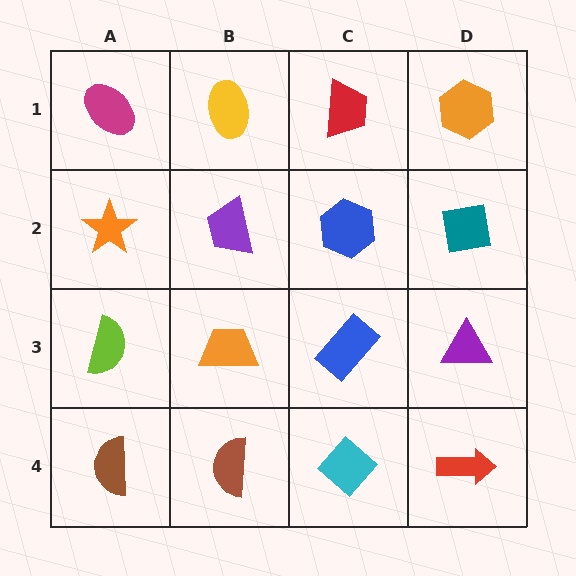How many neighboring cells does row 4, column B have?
3.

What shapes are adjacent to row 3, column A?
An orange star (row 2, column A), a brown semicircle (row 4, column A), an orange trapezoid (row 3, column B).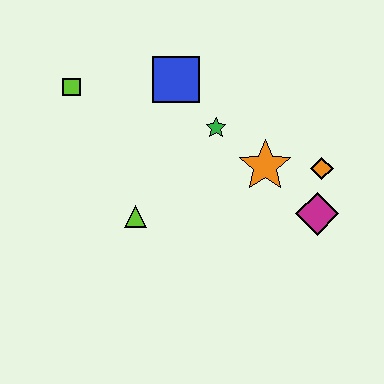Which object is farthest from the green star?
The lime square is farthest from the green star.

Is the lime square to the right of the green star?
No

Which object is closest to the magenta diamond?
The orange diamond is closest to the magenta diamond.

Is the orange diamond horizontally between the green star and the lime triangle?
No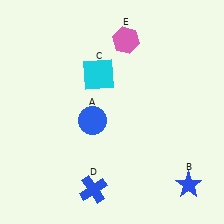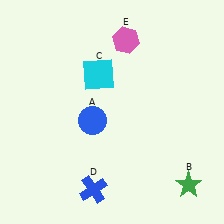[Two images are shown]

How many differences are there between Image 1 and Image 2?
There is 1 difference between the two images.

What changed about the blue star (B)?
In Image 1, B is blue. In Image 2, it changed to green.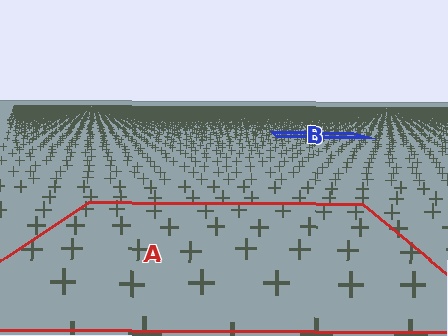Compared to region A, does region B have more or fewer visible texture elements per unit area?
Region B has more texture elements per unit area — they are packed more densely because it is farther away.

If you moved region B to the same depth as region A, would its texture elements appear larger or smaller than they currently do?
They would appear larger. At a closer depth, the same texture elements are projected at a bigger on-screen size.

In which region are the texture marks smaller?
The texture marks are smaller in region B, because it is farther away.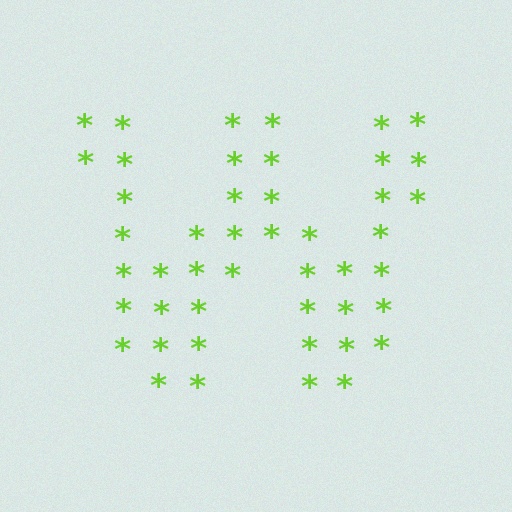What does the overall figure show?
The overall figure shows the letter W.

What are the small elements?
The small elements are asterisks.